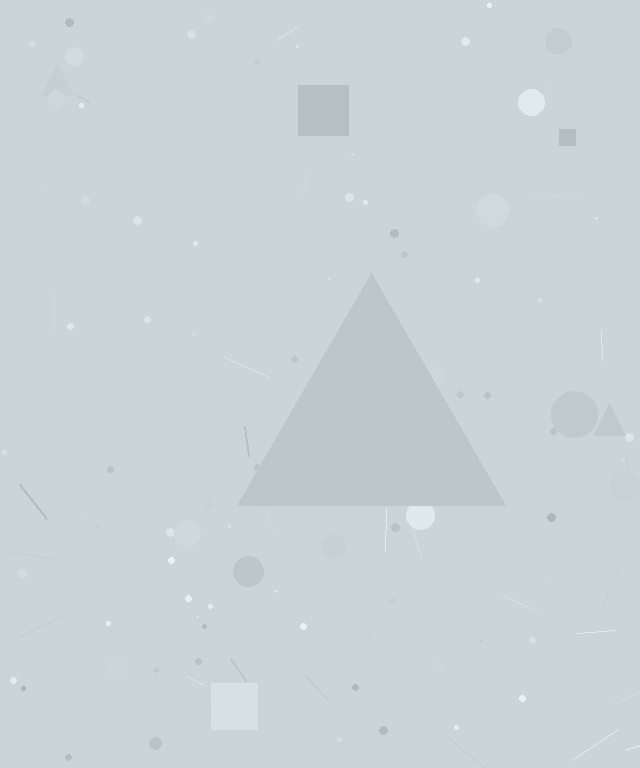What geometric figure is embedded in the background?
A triangle is embedded in the background.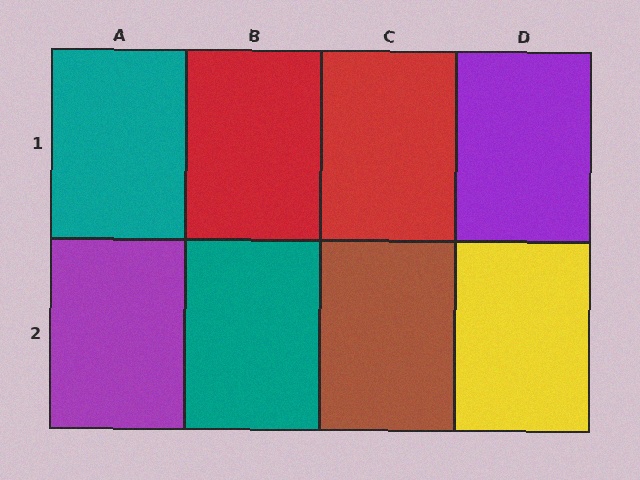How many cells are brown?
1 cell is brown.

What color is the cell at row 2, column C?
Brown.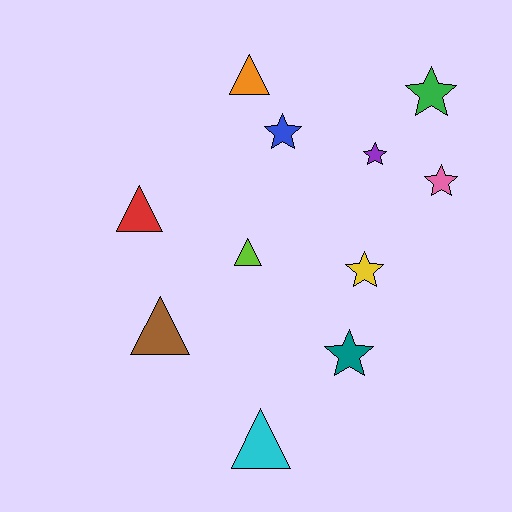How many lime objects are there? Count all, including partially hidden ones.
There is 1 lime object.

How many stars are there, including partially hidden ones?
There are 6 stars.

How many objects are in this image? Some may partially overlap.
There are 11 objects.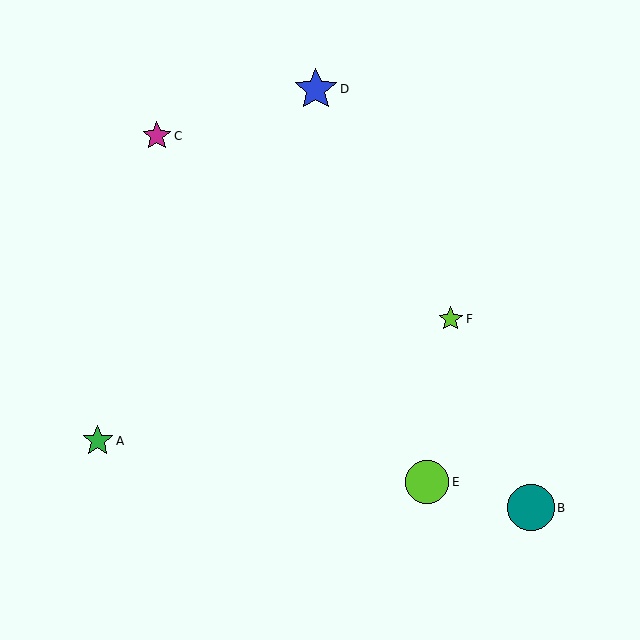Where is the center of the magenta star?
The center of the magenta star is at (157, 136).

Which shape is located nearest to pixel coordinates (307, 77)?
The blue star (labeled D) at (316, 89) is nearest to that location.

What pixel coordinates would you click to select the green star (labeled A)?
Click at (98, 441) to select the green star A.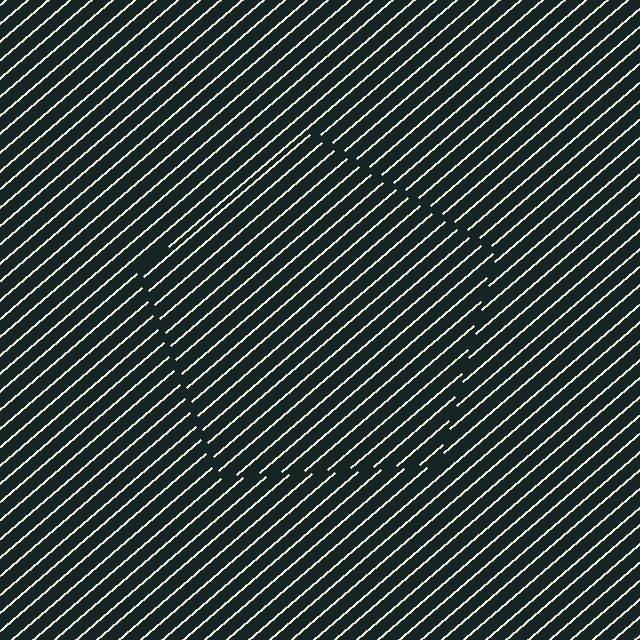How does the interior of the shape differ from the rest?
The interior of the shape contains the same grating, shifted by half a period — the contour is defined by the phase discontinuity where line-ends from the inner and outer gratings abut.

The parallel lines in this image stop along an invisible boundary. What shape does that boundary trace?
An illusory pentagon. The interior of the shape contains the same grating, shifted by half a period — the contour is defined by the phase discontinuity where line-ends from the inner and outer gratings abut.